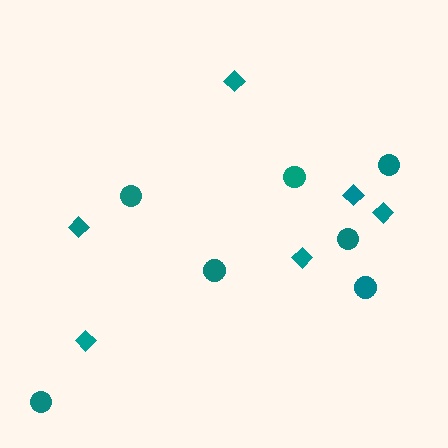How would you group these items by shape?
There are 2 groups: one group of diamonds (6) and one group of circles (7).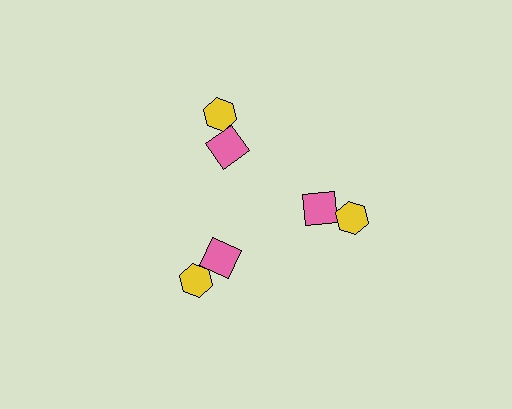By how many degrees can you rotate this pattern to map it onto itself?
The pattern maps onto itself every 120 degrees of rotation.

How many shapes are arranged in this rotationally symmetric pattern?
There are 6 shapes, arranged in 3 groups of 2.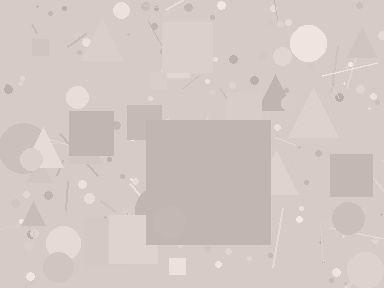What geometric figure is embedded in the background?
A square is embedded in the background.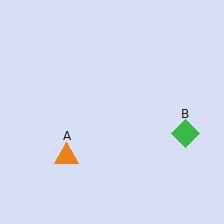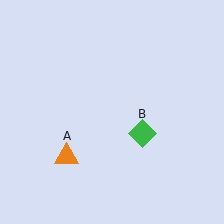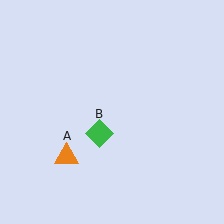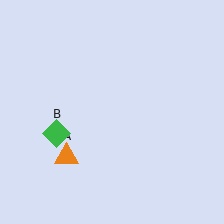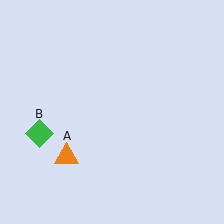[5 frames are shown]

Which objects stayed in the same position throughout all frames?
Orange triangle (object A) remained stationary.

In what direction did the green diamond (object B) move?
The green diamond (object B) moved left.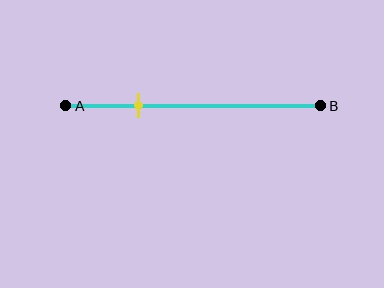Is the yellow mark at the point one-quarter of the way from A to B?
No, the mark is at about 30% from A, not at the 25% one-quarter point.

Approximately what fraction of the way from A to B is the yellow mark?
The yellow mark is approximately 30% of the way from A to B.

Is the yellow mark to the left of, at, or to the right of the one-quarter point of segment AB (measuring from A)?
The yellow mark is to the right of the one-quarter point of segment AB.